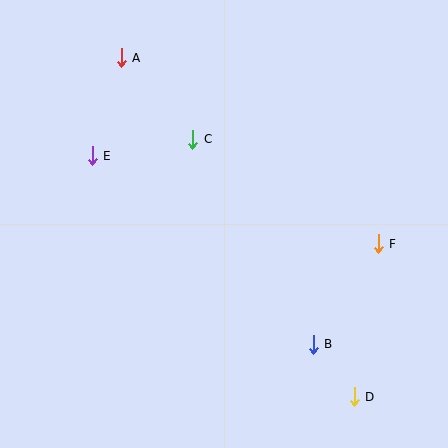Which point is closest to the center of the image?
Point C at (193, 139) is closest to the center.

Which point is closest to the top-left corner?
Point A is closest to the top-left corner.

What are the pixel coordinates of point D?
Point D is at (354, 397).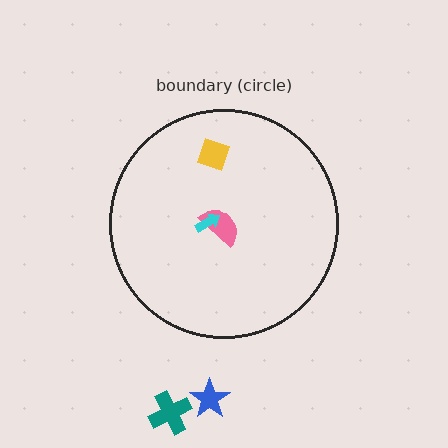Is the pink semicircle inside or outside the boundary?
Inside.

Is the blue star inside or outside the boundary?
Outside.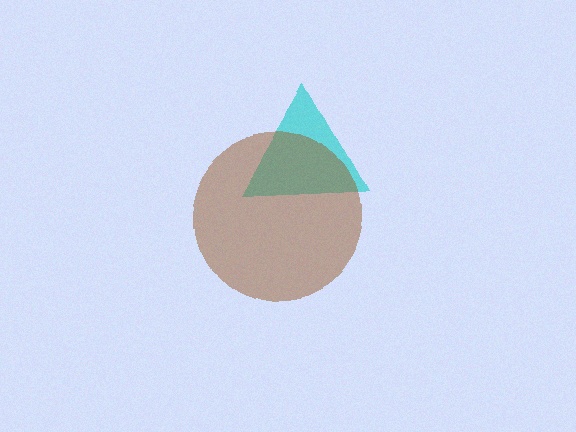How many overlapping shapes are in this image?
There are 2 overlapping shapes in the image.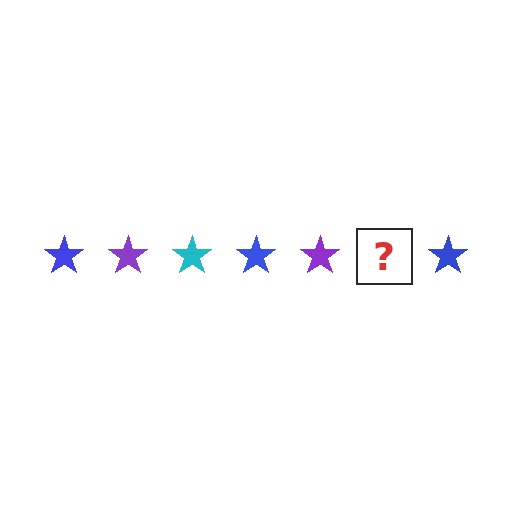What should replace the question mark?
The question mark should be replaced with a cyan star.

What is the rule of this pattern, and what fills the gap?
The rule is that the pattern cycles through blue, purple, cyan stars. The gap should be filled with a cyan star.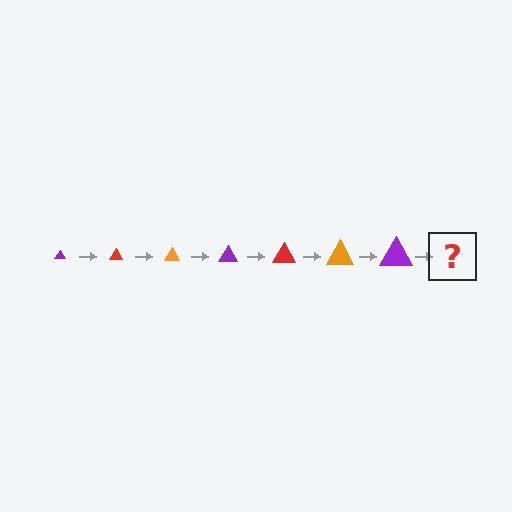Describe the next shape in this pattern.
It should be a red triangle, larger than the previous one.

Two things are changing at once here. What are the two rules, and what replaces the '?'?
The two rules are that the triangle grows larger each step and the color cycles through purple, red, and orange. The '?' should be a red triangle, larger than the previous one.